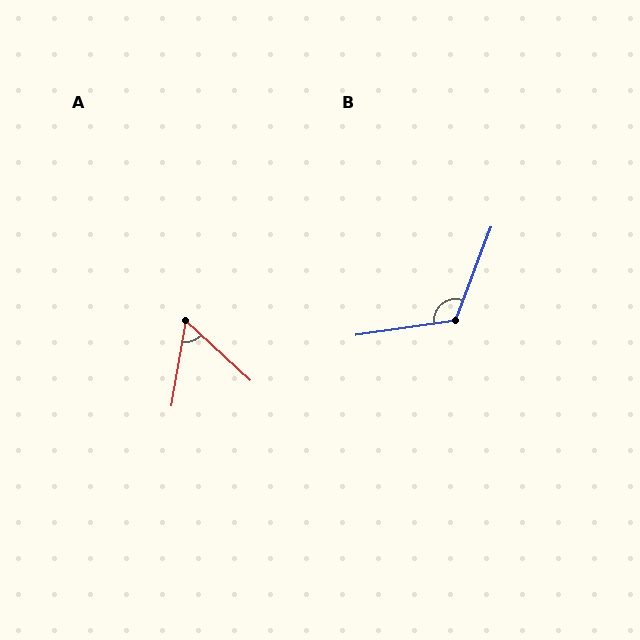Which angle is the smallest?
A, at approximately 57 degrees.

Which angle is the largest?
B, at approximately 119 degrees.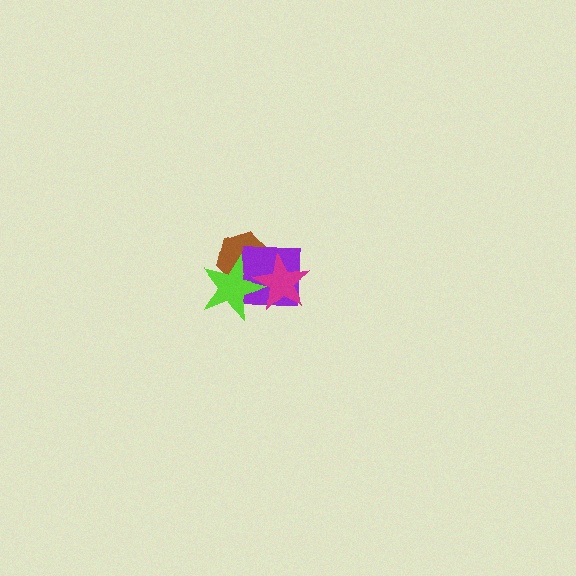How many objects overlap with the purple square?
3 objects overlap with the purple square.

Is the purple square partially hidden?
Yes, it is partially covered by another shape.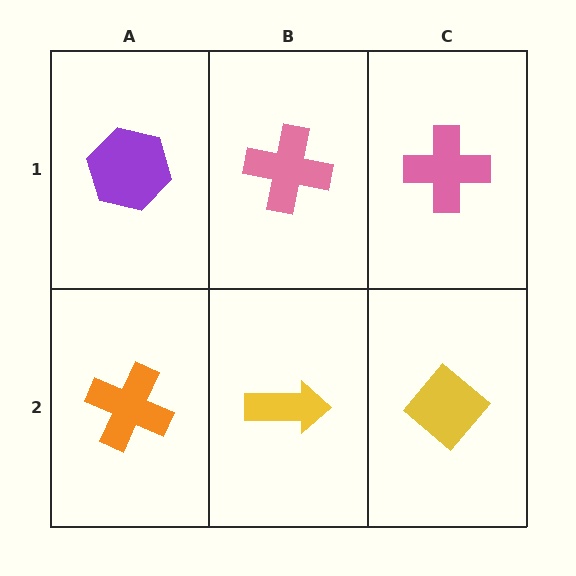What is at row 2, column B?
A yellow arrow.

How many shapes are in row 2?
3 shapes.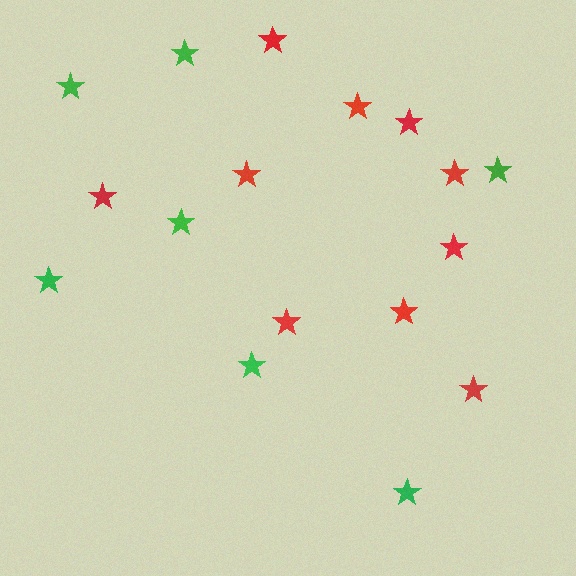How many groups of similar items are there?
There are 2 groups: one group of red stars (10) and one group of green stars (7).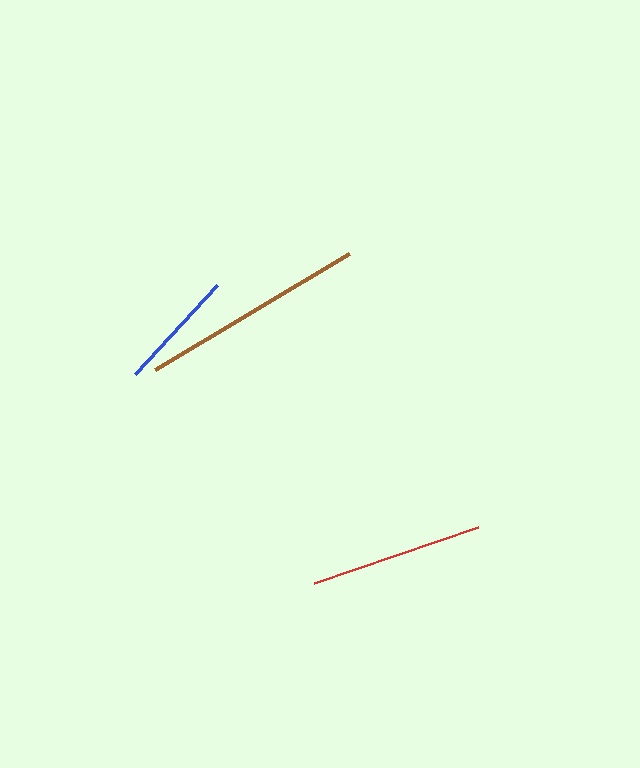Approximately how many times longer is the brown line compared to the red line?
The brown line is approximately 1.3 times the length of the red line.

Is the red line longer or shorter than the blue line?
The red line is longer than the blue line.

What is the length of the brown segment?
The brown segment is approximately 226 pixels long.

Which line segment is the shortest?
The blue line is the shortest at approximately 121 pixels.